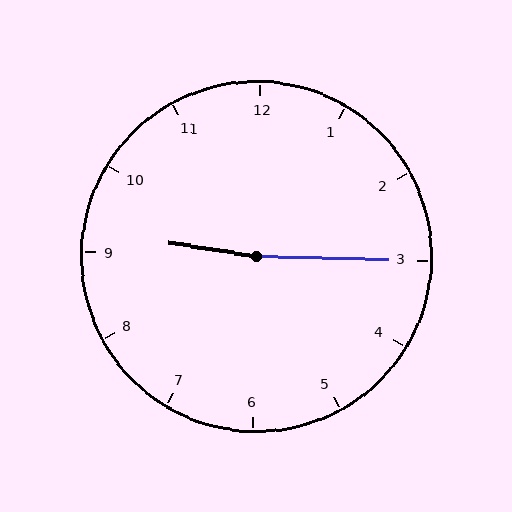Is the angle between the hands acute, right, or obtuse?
It is obtuse.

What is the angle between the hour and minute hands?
Approximately 172 degrees.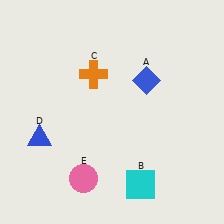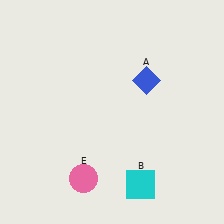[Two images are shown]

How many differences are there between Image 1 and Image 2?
There are 2 differences between the two images.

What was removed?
The blue triangle (D), the orange cross (C) were removed in Image 2.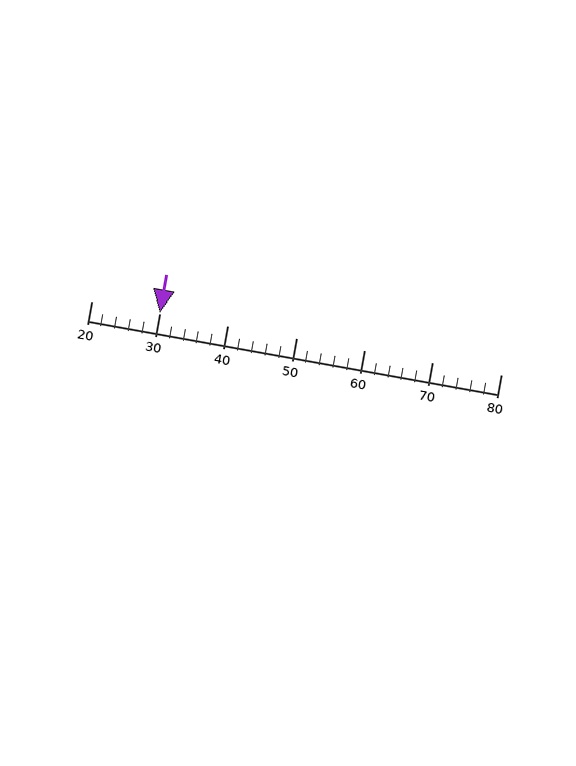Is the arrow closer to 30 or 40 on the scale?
The arrow is closer to 30.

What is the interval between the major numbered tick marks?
The major tick marks are spaced 10 units apart.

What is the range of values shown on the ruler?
The ruler shows values from 20 to 80.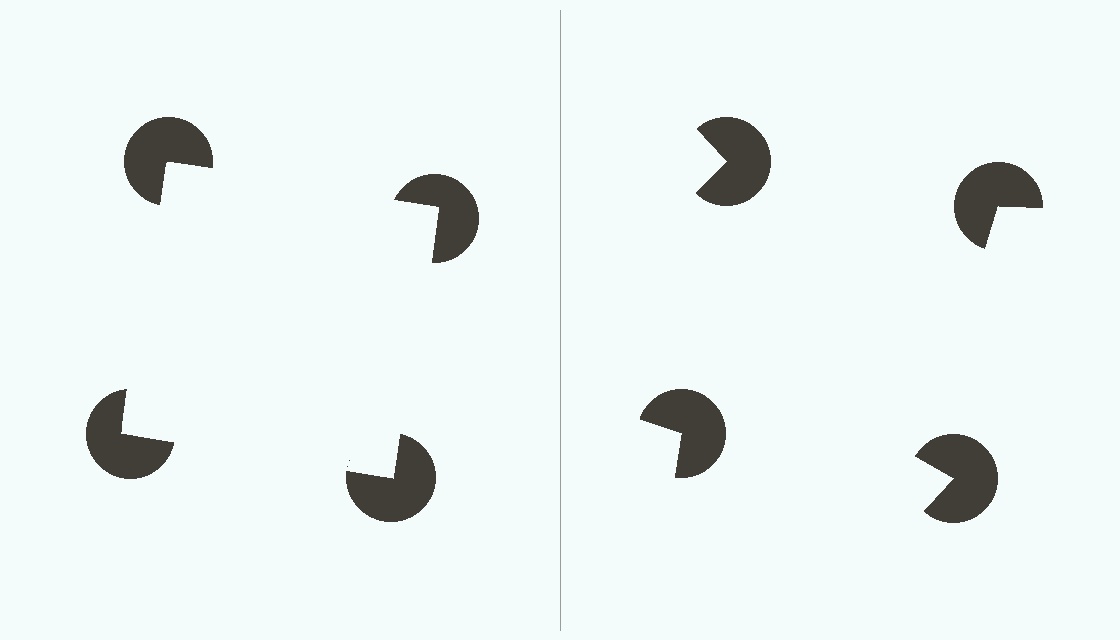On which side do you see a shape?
An illusory square appears on the left side. On the right side the wedge cuts are rotated, so no coherent shape forms.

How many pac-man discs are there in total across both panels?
8 — 4 on each side.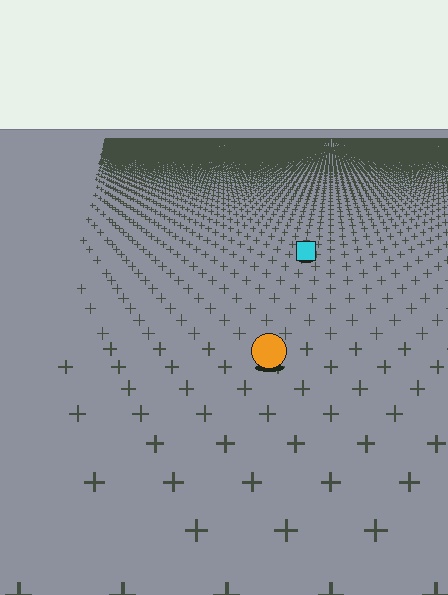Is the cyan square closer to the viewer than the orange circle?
No. The orange circle is closer — you can tell from the texture gradient: the ground texture is coarser near it.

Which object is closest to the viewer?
The orange circle is closest. The texture marks near it are larger and more spread out.